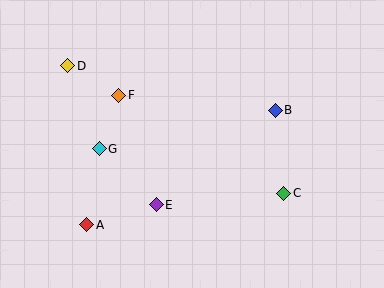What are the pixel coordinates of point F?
Point F is at (119, 95).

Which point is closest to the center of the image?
Point E at (156, 205) is closest to the center.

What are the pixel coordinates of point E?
Point E is at (156, 205).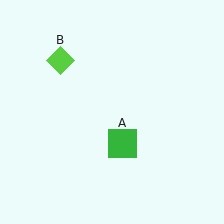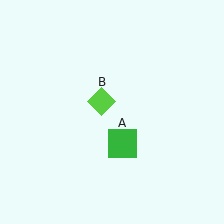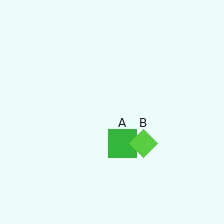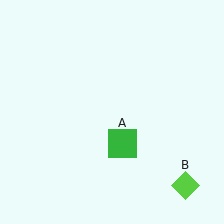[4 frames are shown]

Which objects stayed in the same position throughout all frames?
Green square (object A) remained stationary.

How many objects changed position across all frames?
1 object changed position: lime diamond (object B).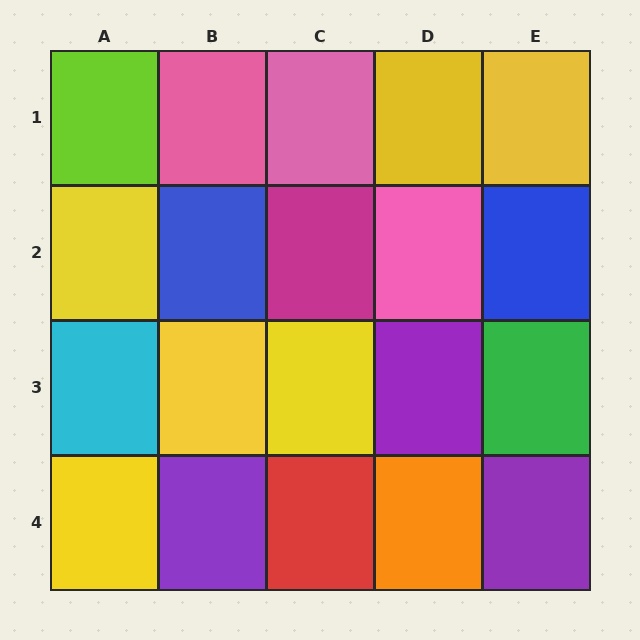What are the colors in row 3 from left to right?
Cyan, yellow, yellow, purple, green.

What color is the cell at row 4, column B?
Purple.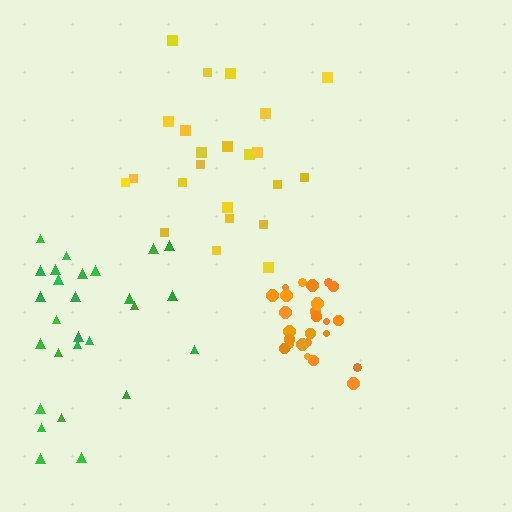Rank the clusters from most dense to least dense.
orange, green, yellow.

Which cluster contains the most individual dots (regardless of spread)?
Green (28).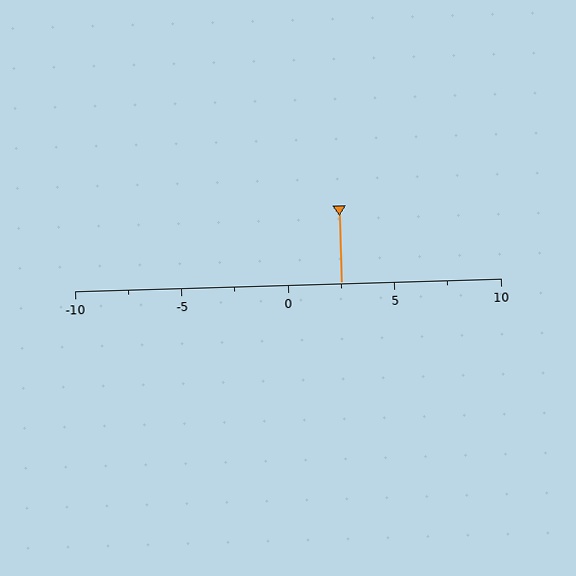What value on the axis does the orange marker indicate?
The marker indicates approximately 2.5.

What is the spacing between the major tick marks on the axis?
The major ticks are spaced 5 apart.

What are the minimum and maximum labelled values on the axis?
The axis runs from -10 to 10.